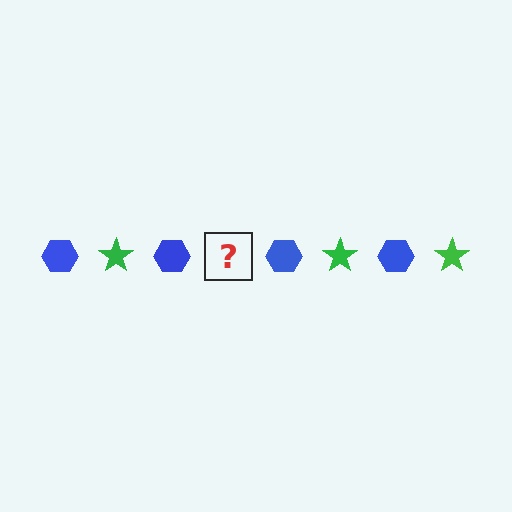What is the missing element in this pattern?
The missing element is a green star.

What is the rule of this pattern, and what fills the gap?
The rule is that the pattern alternates between blue hexagon and green star. The gap should be filled with a green star.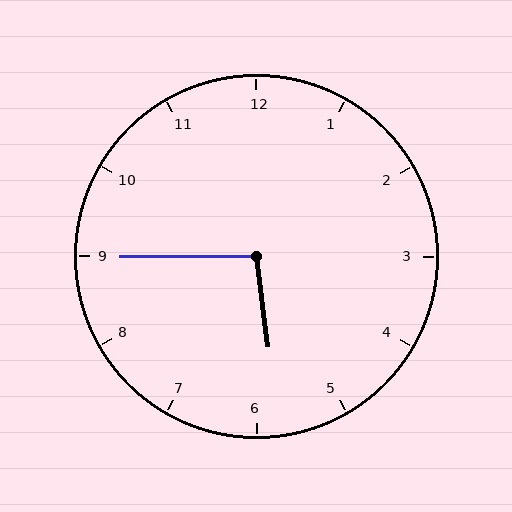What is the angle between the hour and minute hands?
Approximately 98 degrees.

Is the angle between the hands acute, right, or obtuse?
It is obtuse.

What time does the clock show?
5:45.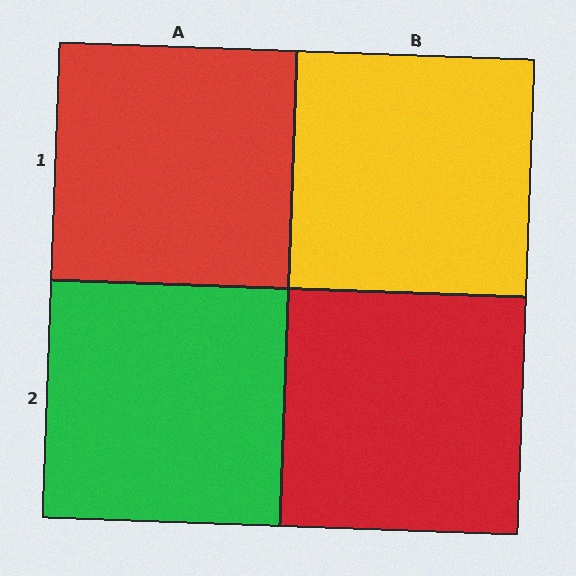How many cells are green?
1 cell is green.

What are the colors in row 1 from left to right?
Red, yellow.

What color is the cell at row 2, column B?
Red.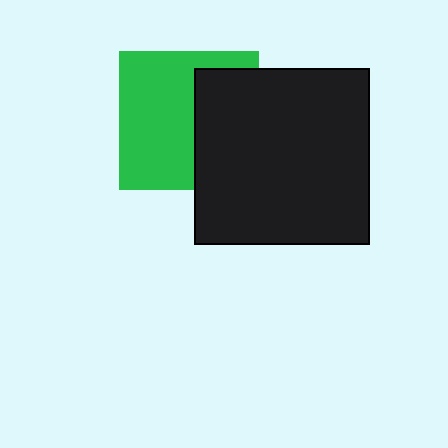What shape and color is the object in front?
The object in front is a black square.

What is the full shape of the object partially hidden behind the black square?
The partially hidden object is a green square.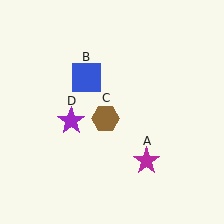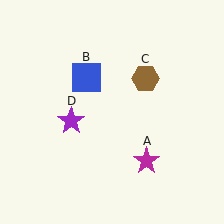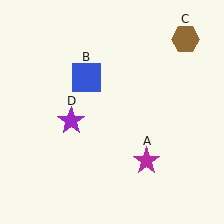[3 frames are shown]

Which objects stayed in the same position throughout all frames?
Magenta star (object A) and blue square (object B) and purple star (object D) remained stationary.